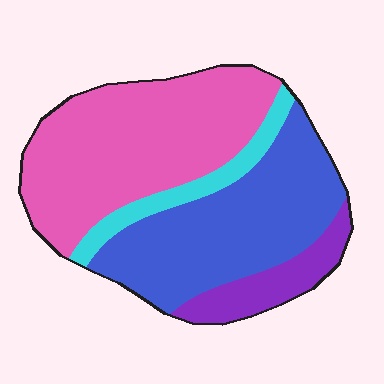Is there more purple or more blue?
Blue.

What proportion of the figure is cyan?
Cyan covers 9% of the figure.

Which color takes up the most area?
Pink, at roughly 45%.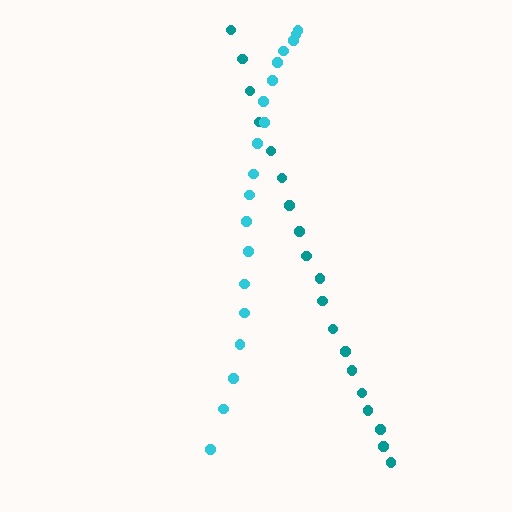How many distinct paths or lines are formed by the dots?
There are 2 distinct paths.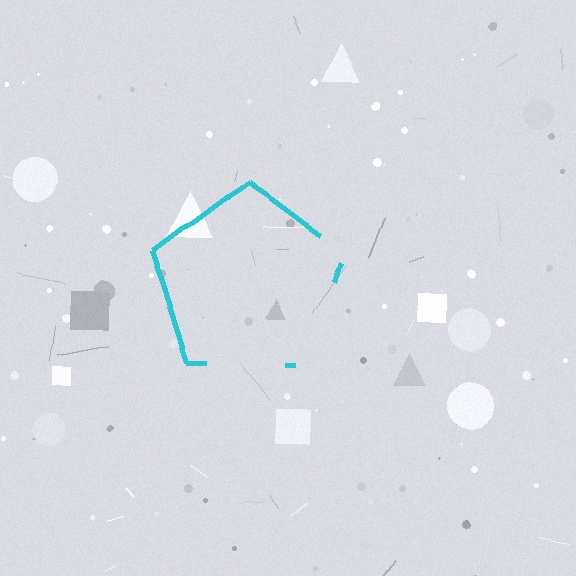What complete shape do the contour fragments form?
The contour fragments form a pentagon.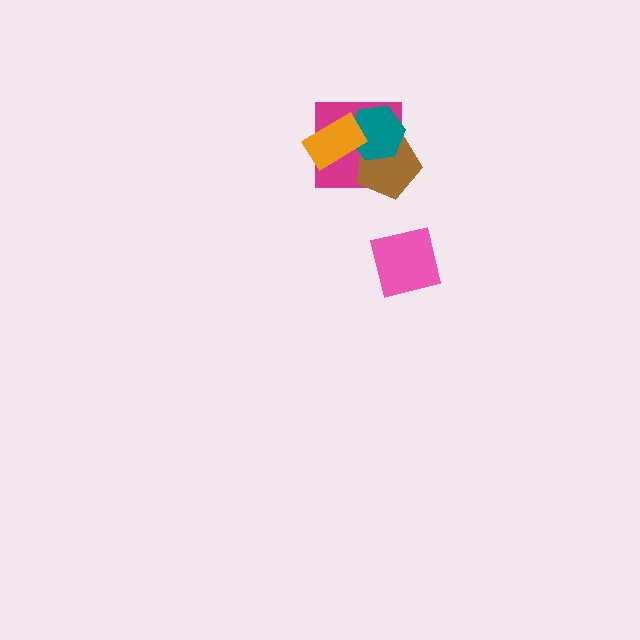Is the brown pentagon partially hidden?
Yes, it is partially covered by another shape.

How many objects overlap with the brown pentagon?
2 objects overlap with the brown pentagon.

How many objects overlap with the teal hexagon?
3 objects overlap with the teal hexagon.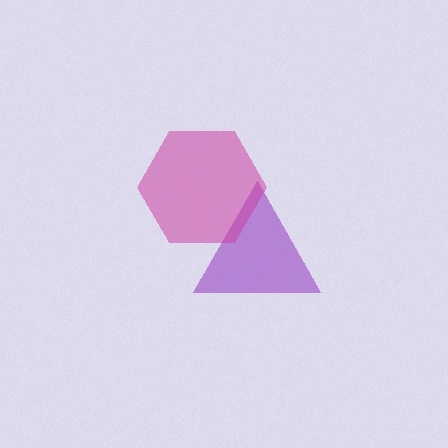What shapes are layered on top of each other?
The layered shapes are: a purple triangle, a magenta hexagon.